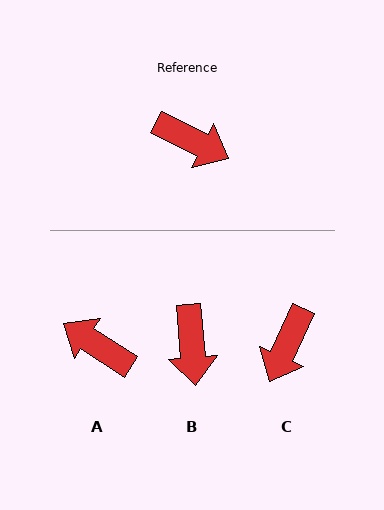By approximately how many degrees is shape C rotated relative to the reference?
Approximately 88 degrees clockwise.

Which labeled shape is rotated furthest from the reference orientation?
A, about 174 degrees away.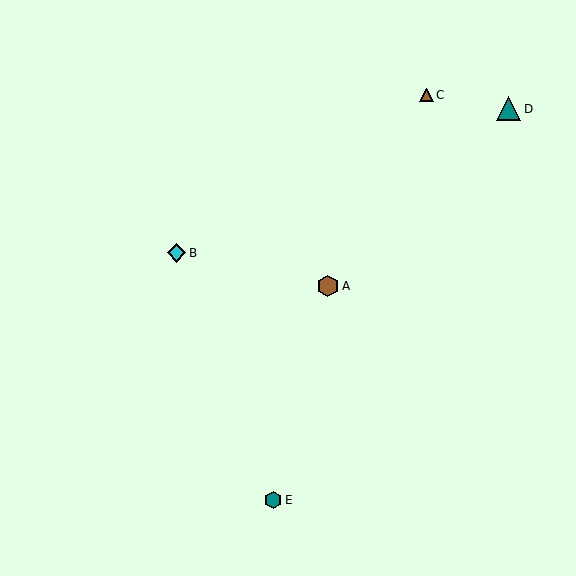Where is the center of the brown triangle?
The center of the brown triangle is at (426, 95).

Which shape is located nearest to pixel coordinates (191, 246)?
The cyan diamond (labeled B) at (177, 253) is nearest to that location.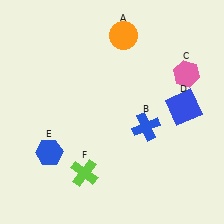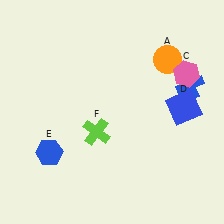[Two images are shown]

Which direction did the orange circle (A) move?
The orange circle (A) moved right.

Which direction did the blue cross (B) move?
The blue cross (B) moved right.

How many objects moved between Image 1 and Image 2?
3 objects moved between the two images.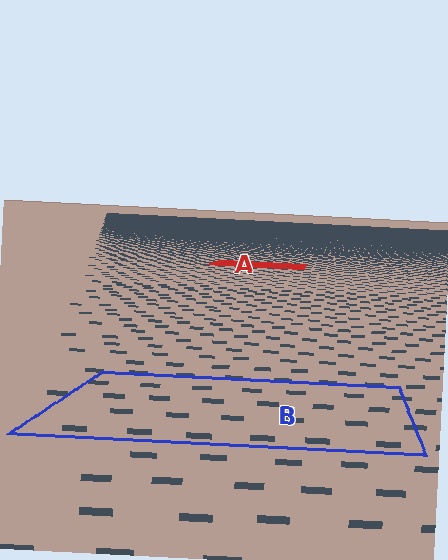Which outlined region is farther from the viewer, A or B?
Region A is farther from the viewer — the texture elements inside it appear smaller and more densely packed.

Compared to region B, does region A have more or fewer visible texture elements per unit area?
Region A has more texture elements per unit area — they are packed more densely because it is farther away.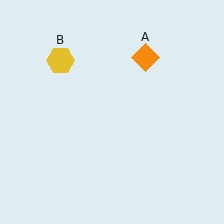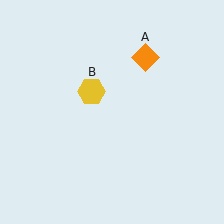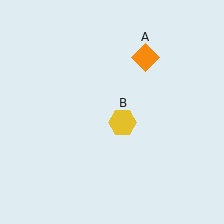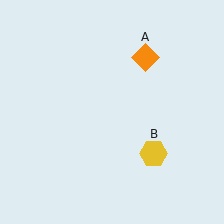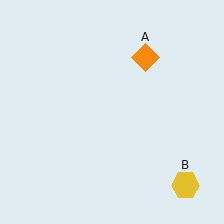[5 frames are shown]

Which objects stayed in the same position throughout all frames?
Orange diamond (object A) remained stationary.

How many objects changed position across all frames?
1 object changed position: yellow hexagon (object B).